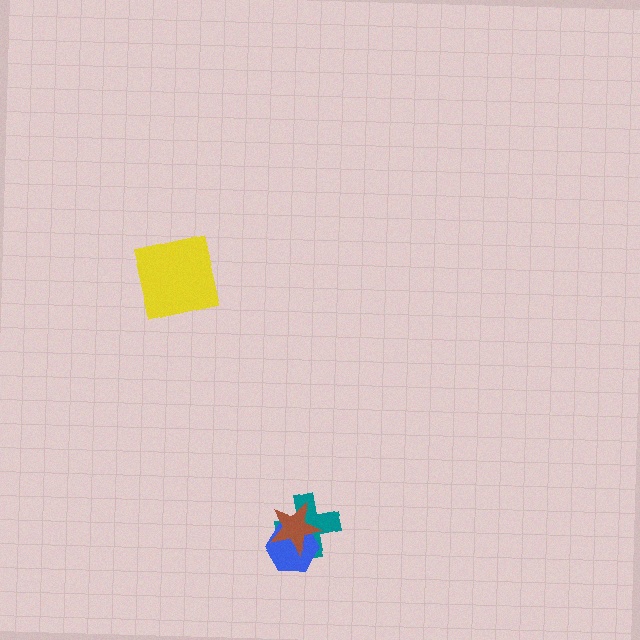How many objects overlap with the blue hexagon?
2 objects overlap with the blue hexagon.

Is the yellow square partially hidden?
No, no other shape covers it.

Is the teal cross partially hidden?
Yes, it is partially covered by another shape.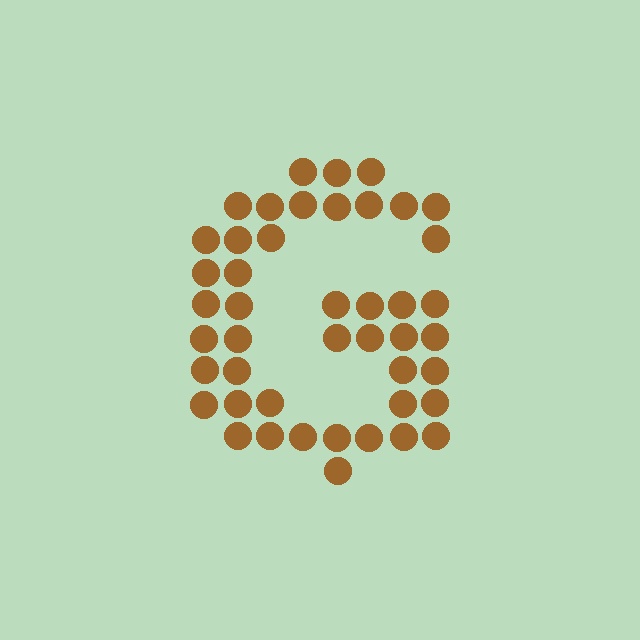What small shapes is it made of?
It is made of small circles.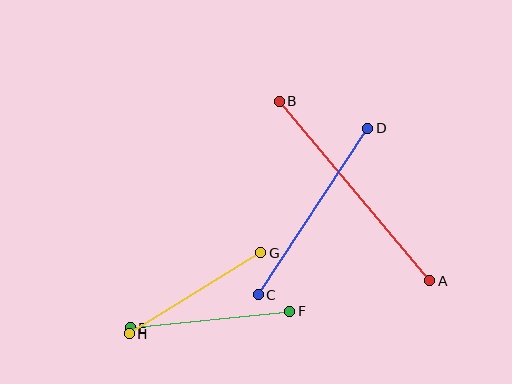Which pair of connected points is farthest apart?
Points A and B are farthest apart.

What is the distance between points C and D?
The distance is approximately 199 pixels.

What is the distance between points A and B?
The distance is approximately 234 pixels.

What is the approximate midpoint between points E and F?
The midpoint is at approximately (210, 319) pixels.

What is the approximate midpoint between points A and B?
The midpoint is at approximately (354, 191) pixels.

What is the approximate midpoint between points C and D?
The midpoint is at approximately (313, 212) pixels.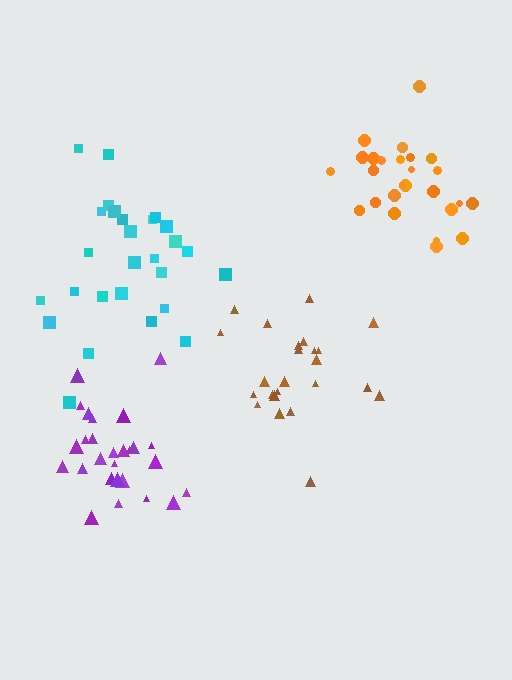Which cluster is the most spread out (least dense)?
Cyan.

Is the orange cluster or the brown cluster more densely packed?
Orange.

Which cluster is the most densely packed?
Orange.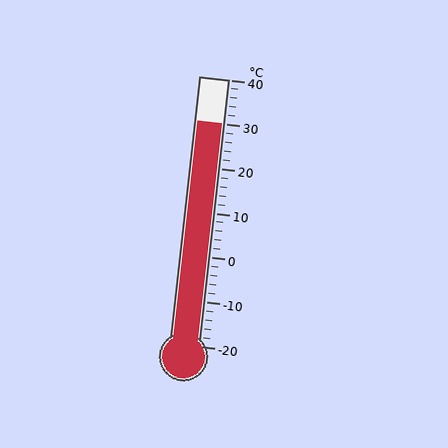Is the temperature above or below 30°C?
The temperature is at 30°C.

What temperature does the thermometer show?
The thermometer shows approximately 30°C.